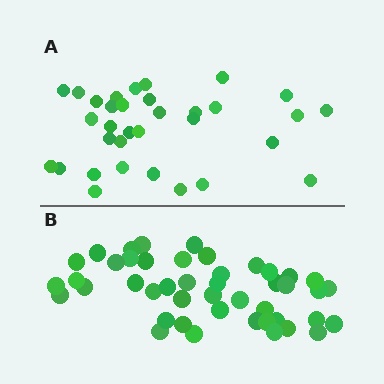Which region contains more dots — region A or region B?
Region B (the bottom region) has more dots.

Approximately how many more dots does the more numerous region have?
Region B has roughly 12 or so more dots than region A.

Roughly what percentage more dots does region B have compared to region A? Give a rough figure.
About 35% more.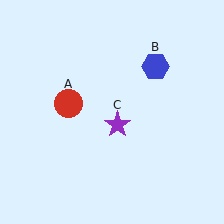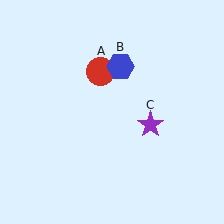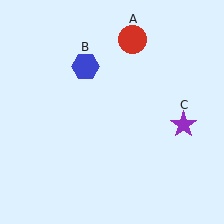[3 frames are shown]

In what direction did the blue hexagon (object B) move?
The blue hexagon (object B) moved left.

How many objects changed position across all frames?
3 objects changed position: red circle (object A), blue hexagon (object B), purple star (object C).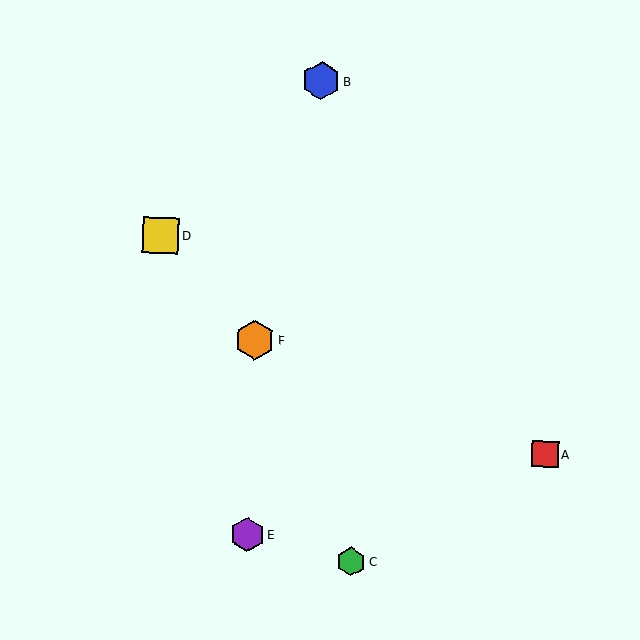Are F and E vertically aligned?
Yes, both are at x≈255.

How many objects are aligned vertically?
2 objects (E, F) are aligned vertically.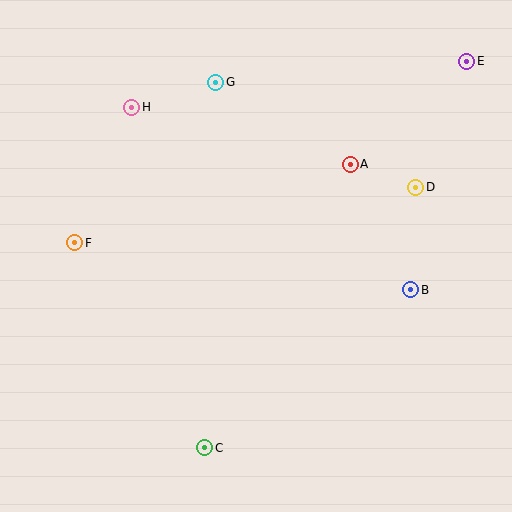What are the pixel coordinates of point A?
Point A is at (350, 164).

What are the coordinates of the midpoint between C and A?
The midpoint between C and A is at (278, 306).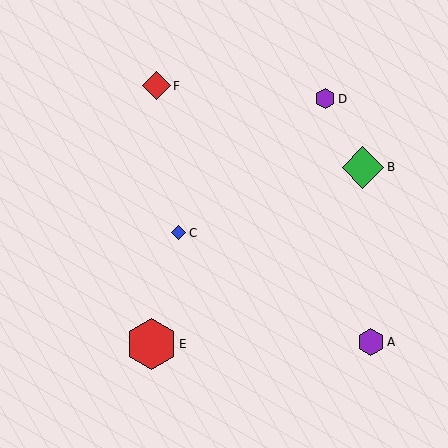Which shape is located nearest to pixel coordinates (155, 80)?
The red diamond (labeled F) at (156, 86) is nearest to that location.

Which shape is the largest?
The red hexagon (labeled E) is the largest.